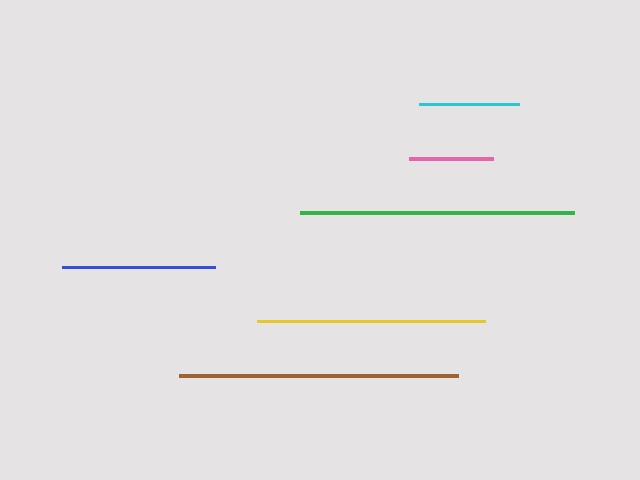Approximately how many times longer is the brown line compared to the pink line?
The brown line is approximately 3.3 times the length of the pink line.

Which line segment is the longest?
The brown line is the longest at approximately 279 pixels.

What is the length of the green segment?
The green segment is approximately 274 pixels long.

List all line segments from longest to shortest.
From longest to shortest: brown, green, yellow, blue, cyan, pink.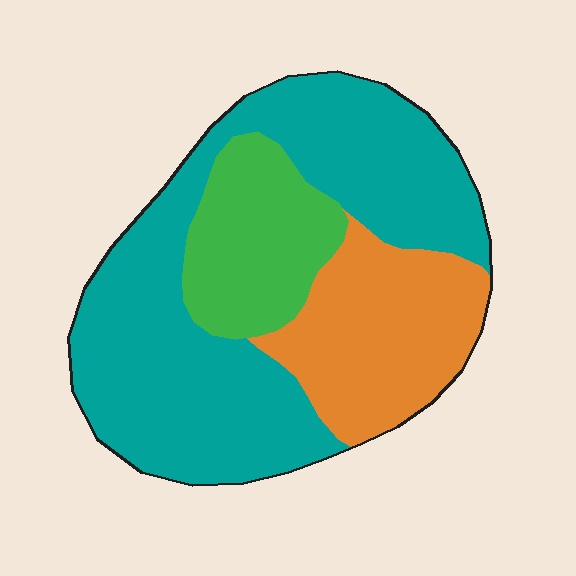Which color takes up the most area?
Teal, at roughly 55%.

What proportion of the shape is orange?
Orange covers around 25% of the shape.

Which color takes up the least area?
Green, at roughly 20%.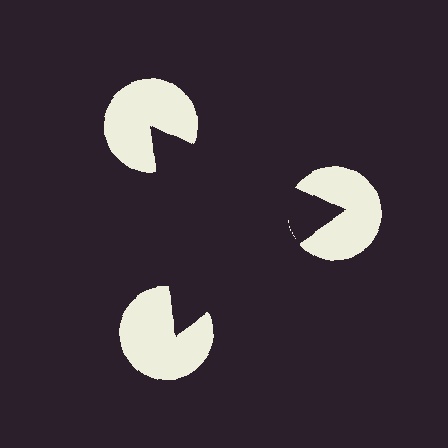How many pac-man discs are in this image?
There are 3 — one at each vertex of the illusory triangle.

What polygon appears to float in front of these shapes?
An illusory triangle — its edges are inferred from the aligned wedge cuts in the pac-man discs, not physically drawn.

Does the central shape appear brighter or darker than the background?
It typically appears slightly darker than the background, even though no actual brightness change is drawn.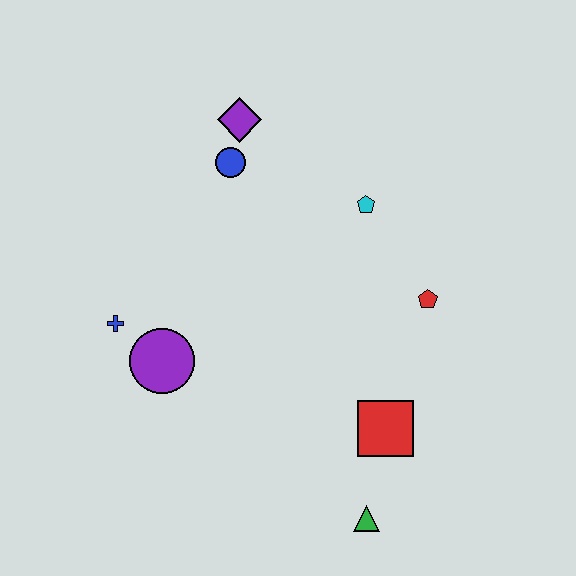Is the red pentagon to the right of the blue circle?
Yes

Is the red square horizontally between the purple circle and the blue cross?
No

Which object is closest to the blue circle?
The purple diamond is closest to the blue circle.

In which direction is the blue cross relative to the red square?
The blue cross is to the left of the red square.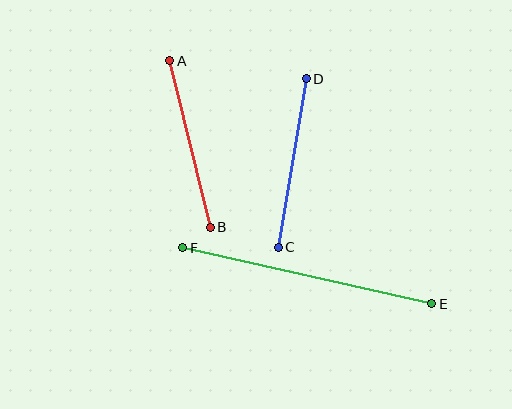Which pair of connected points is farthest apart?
Points E and F are farthest apart.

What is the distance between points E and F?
The distance is approximately 255 pixels.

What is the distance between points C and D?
The distance is approximately 171 pixels.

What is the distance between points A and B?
The distance is approximately 171 pixels.